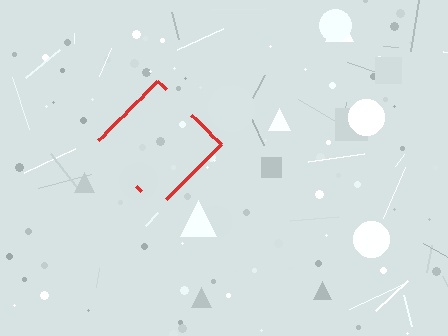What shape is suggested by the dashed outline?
The dashed outline suggests a diamond.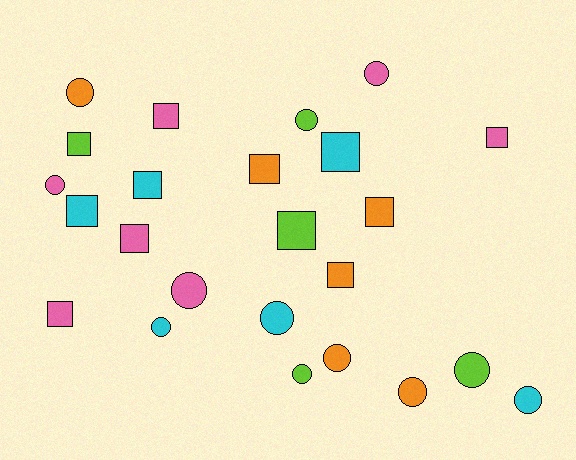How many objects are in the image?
There are 24 objects.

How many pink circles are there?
There are 3 pink circles.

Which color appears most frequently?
Pink, with 7 objects.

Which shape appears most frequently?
Square, with 12 objects.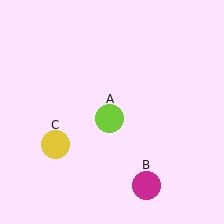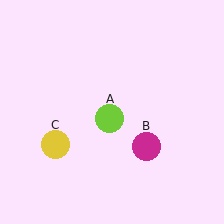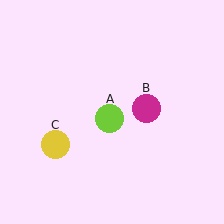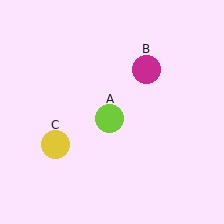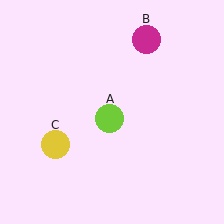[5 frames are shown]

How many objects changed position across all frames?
1 object changed position: magenta circle (object B).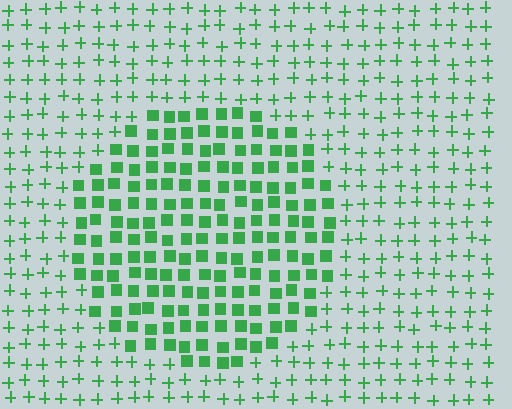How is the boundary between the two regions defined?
The boundary is defined by a change in element shape: squares inside vs. plus signs outside. All elements share the same color and spacing.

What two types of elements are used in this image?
The image uses squares inside the circle region and plus signs outside it.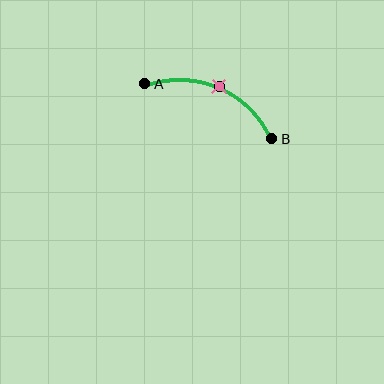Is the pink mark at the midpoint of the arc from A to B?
Yes. The pink mark lies on the arc at equal arc-length from both A and B — it is the arc midpoint.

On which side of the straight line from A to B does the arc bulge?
The arc bulges above the straight line connecting A and B.